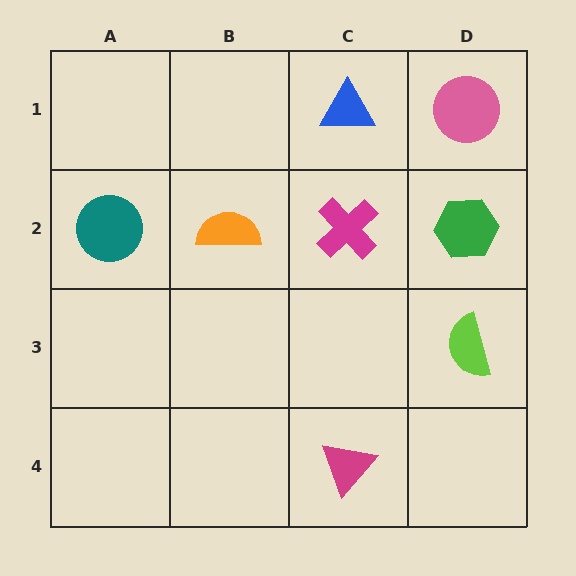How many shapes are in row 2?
4 shapes.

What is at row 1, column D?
A pink circle.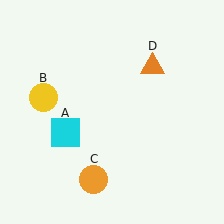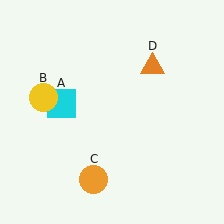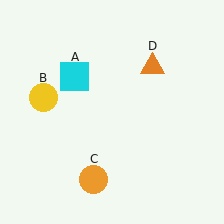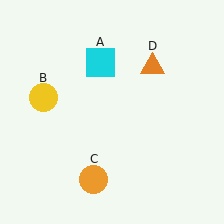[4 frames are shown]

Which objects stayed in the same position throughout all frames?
Yellow circle (object B) and orange circle (object C) and orange triangle (object D) remained stationary.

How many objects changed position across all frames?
1 object changed position: cyan square (object A).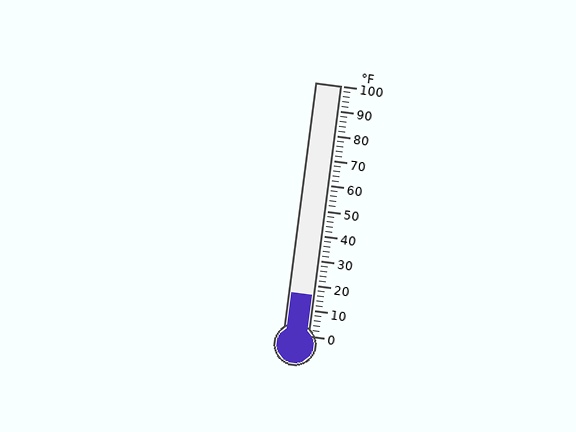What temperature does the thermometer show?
The thermometer shows approximately 16°F.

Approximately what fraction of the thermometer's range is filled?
The thermometer is filled to approximately 15% of its range.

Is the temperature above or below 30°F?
The temperature is below 30°F.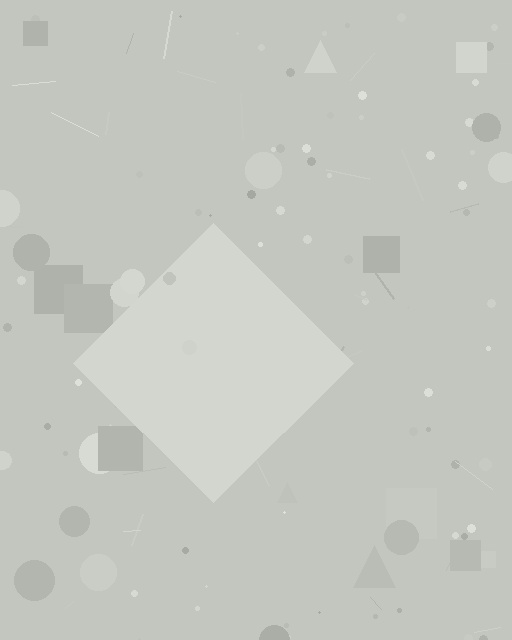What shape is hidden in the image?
A diamond is hidden in the image.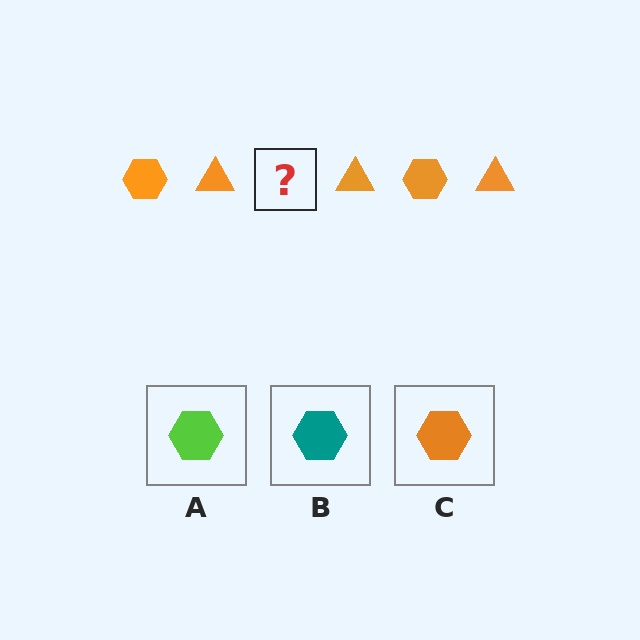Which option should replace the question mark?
Option C.